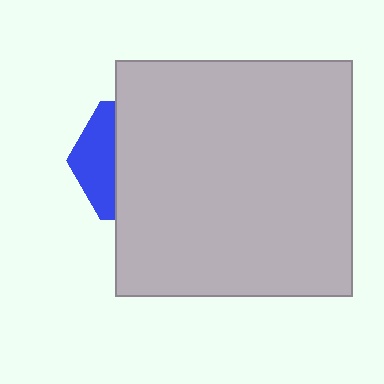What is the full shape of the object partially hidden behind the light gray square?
The partially hidden object is a blue hexagon.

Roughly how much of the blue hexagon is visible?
A small part of it is visible (roughly 32%).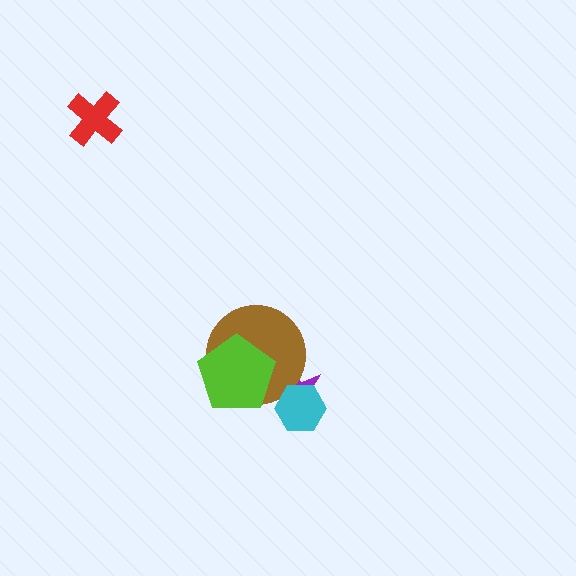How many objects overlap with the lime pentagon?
1 object overlaps with the lime pentagon.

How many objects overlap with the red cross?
0 objects overlap with the red cross.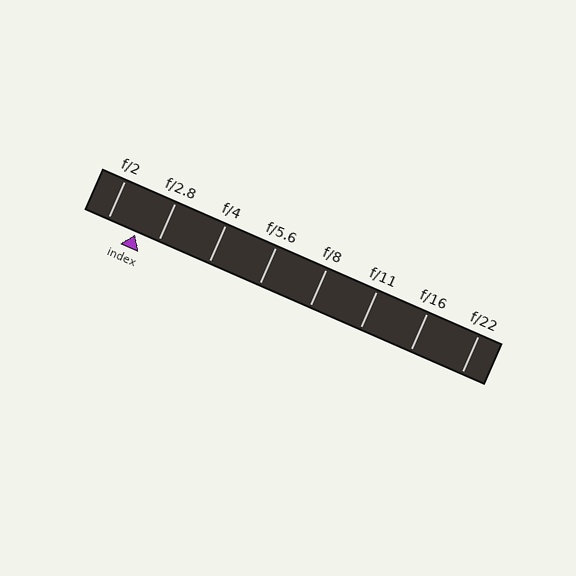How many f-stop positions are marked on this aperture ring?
There are 8 f-stop positions marked.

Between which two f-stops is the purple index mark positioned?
The index mark is between f/2 and f/2.8.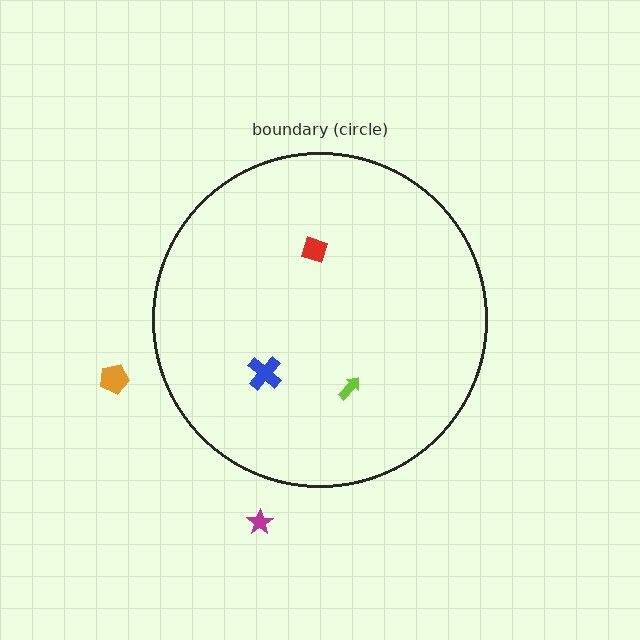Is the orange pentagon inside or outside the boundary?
Outside.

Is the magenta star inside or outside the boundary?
Outside.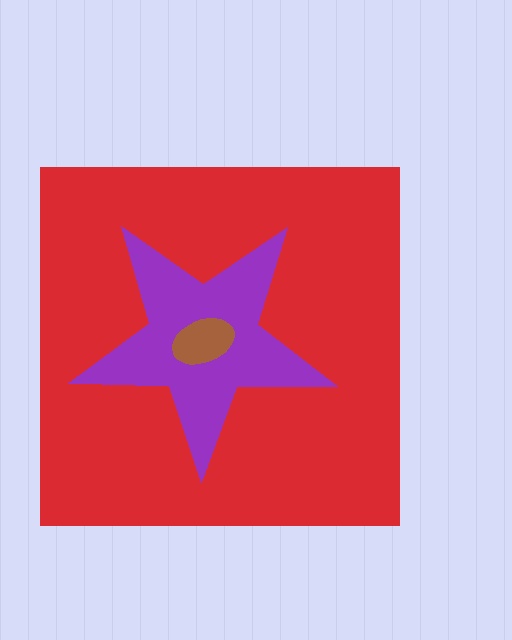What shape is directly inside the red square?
The purple star.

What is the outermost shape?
The red square.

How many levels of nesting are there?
3.